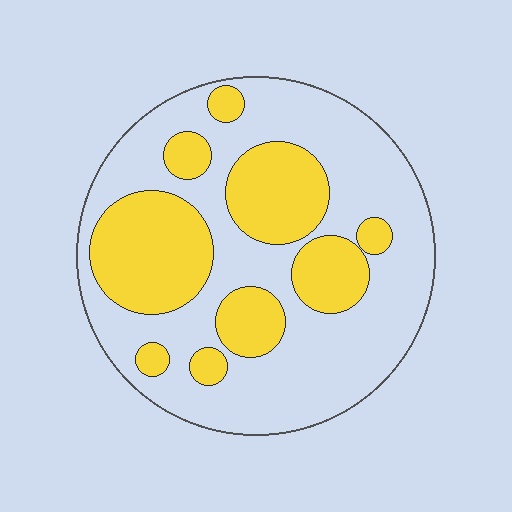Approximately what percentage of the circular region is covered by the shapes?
Approximately 35%.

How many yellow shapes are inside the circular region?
9.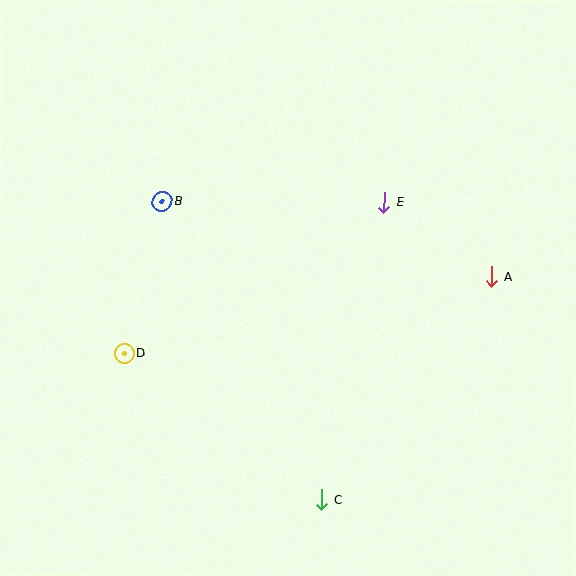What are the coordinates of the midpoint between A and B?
The midpoint between A and B is at (327, 239).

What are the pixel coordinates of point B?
Point B is at (162, 201).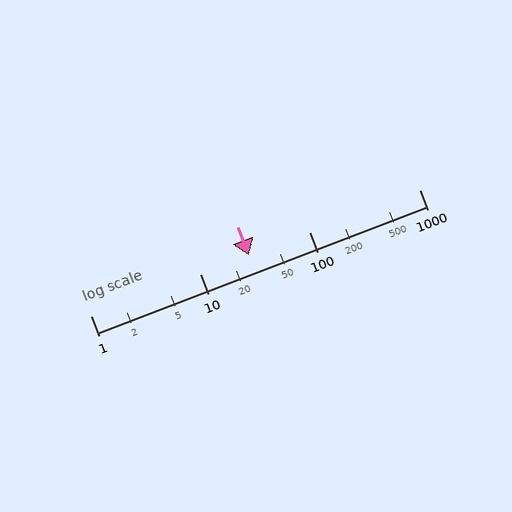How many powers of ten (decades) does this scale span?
The scale spans 3 decades, from 1 to 1000.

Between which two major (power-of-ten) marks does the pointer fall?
The pointer is between 10 and 100.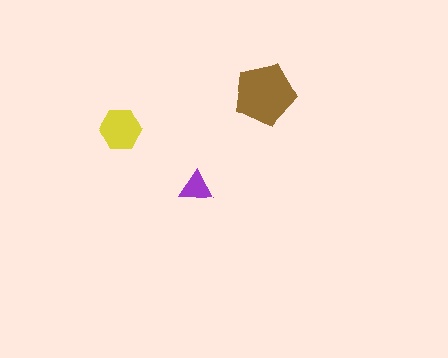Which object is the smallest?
The purple triangle.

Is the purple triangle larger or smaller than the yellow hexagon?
Smaller.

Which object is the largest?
The brown pentagon.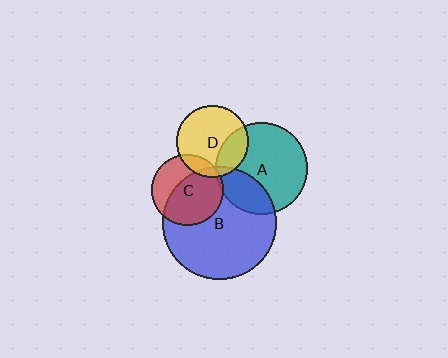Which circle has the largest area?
Circle B (blue).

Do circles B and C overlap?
Yes.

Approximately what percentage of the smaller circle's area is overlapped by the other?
Approximately 60%.